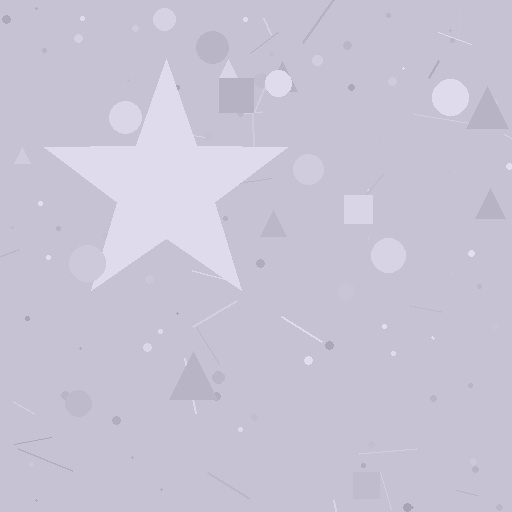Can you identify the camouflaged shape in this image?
The camouflaged shape is a star.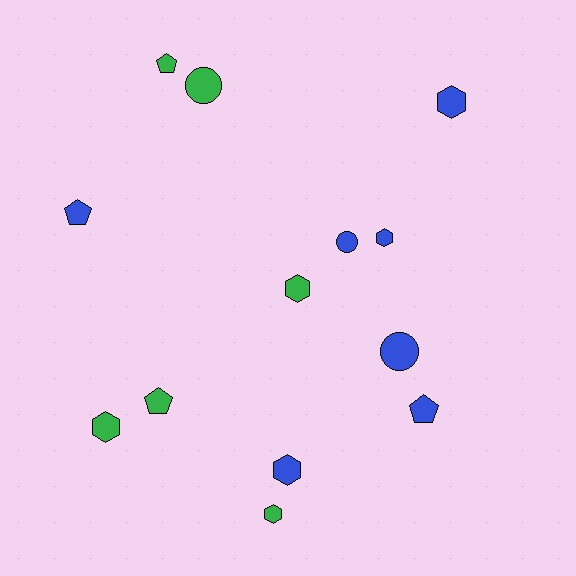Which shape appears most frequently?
Hexagon, with 6 objects.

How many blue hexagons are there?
There are 3 blue hexagons.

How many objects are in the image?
There are 13 objects.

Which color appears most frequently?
Blue, with 7 objects.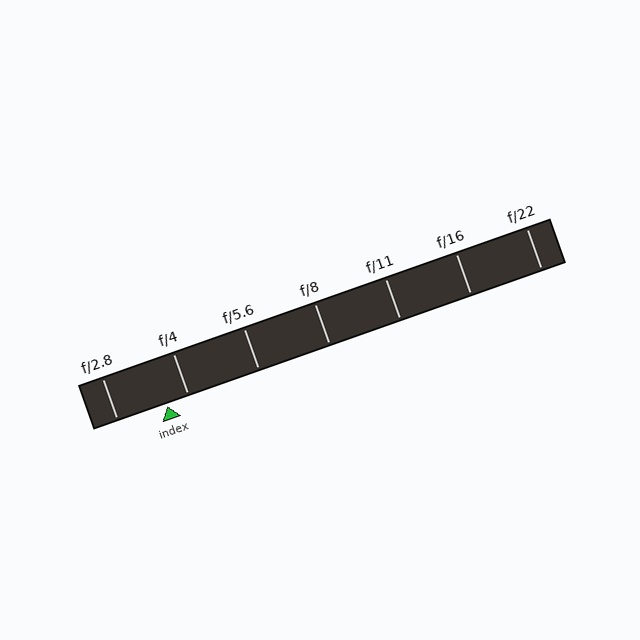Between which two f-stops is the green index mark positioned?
The index mark is between f/2.8 and f/4.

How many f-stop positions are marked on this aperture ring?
There are 7 f-stop positions marked.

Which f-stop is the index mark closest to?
The index mark is closest to f/4.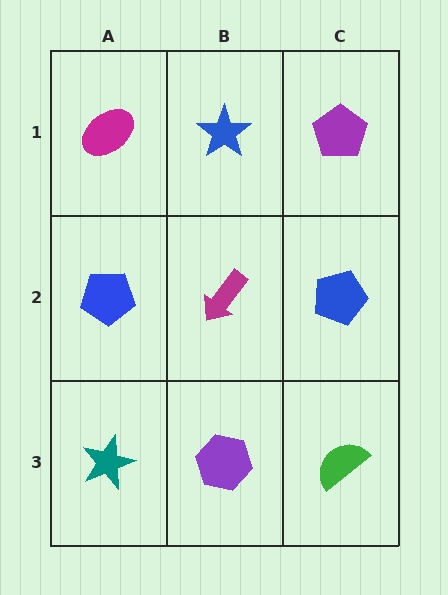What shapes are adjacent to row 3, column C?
A blue pentagon (row 2, column C), a purple hexagon (row 3, column B).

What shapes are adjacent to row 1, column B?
A magenta arrow (row 2, column B), a magenta ellipse (row 1, column A), a purple pentagon (row 1, column C).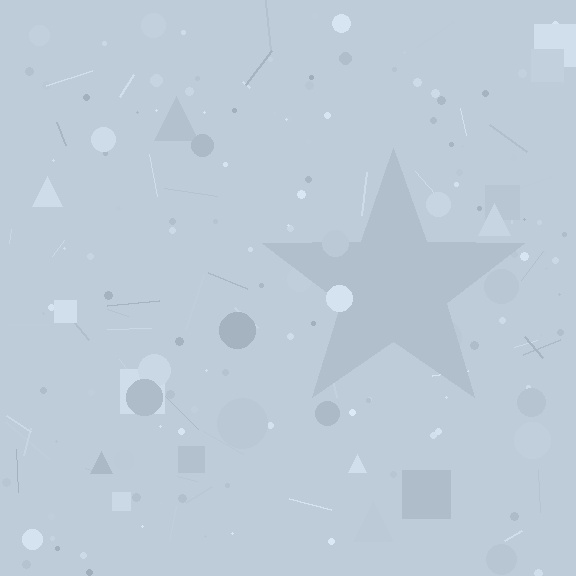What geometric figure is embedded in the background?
A star is embedded in the background.